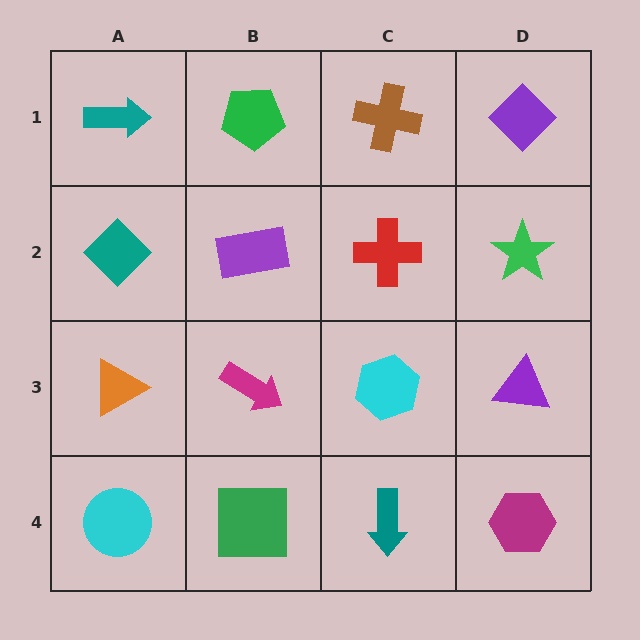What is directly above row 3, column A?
A teal diamond.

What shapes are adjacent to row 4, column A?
An orange triangle (row 3, column A), a green square (row 4, column B).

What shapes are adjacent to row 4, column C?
A cyan hexagon (row 3, column C), a green square (row 4, column B), a magenta hexagon (row 4, column D).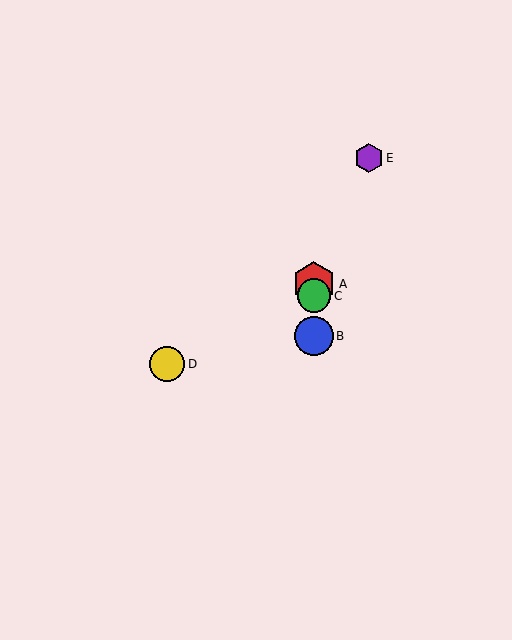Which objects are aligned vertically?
Objects A, B, C are aligned vertically.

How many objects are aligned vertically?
3 objects (A, B, C) are aligned vertically.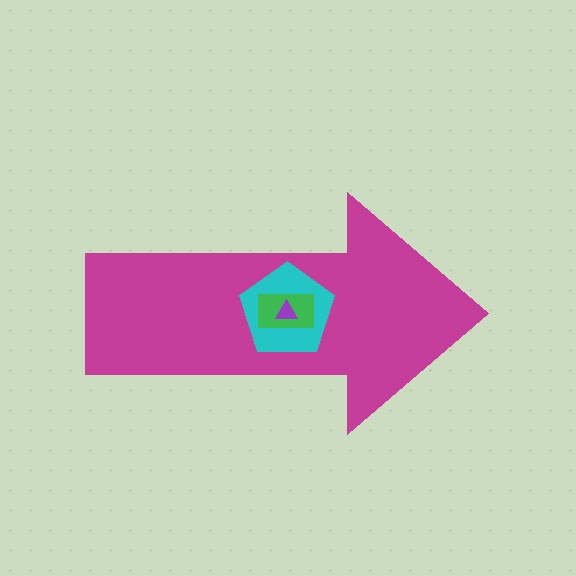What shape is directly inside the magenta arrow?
The cyan pentagon.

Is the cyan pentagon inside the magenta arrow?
Yes.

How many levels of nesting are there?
4.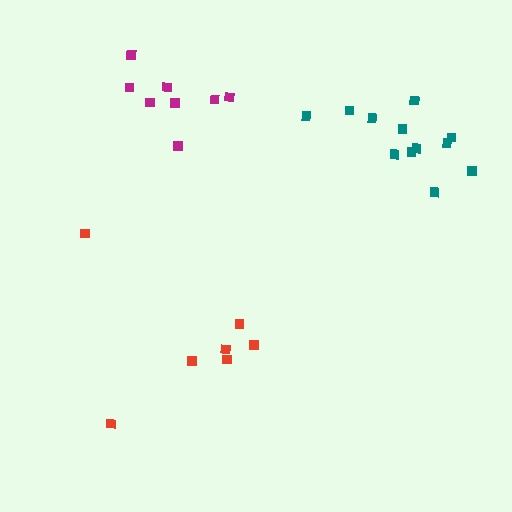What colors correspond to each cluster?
The clusters are colored: red, magenta, teal.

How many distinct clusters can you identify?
There are 3 distinct clusters.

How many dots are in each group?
Group 1: 7 dots, Group 2: 8 dots, Group 3: 12 dots (27 total).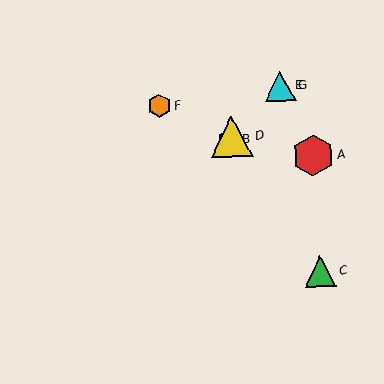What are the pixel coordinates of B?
Object B is at (229, 140).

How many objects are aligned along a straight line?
4 objects (B, D, E, G) are aligned along a straight line.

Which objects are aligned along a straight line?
Objects B, D, E, G are aligned along a straight line.